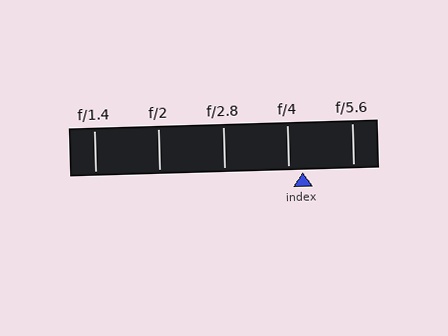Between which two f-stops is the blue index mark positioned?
The index mark is between f/4 and f/5.6.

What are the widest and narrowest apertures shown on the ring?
The widest aperture shown is f/1.4 and the narrowest is f/5.6.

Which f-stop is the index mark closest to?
The index mark is closest to f/4.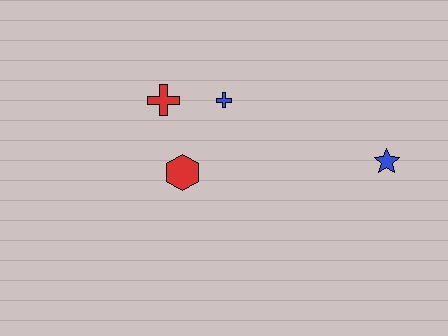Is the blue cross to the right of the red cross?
Yes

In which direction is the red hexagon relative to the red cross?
The red hexagon is below the red cross.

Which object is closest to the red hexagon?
The red cross is closest to the red hexagon.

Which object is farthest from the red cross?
The blue star is farthest from the red cross.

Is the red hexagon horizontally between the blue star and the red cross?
Yes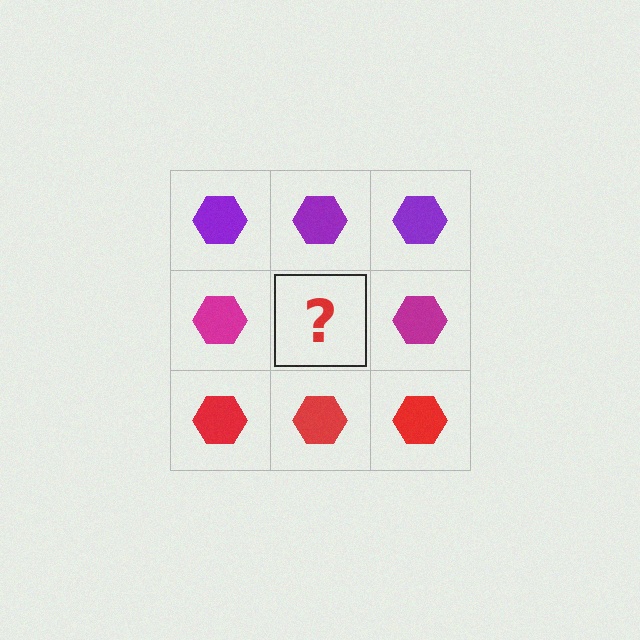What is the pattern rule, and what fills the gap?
The rule is that each row has a consistent color. The gap should be filled with a magenta hexagon.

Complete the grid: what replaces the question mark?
The question mark should be replaced with a magenta hexagon.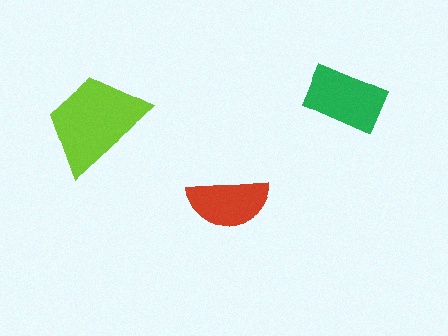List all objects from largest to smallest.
The lime trapezoid, the green rectangle, the red semicircle.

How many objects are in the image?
There are 3 objects in the image.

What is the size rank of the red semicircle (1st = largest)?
3rd.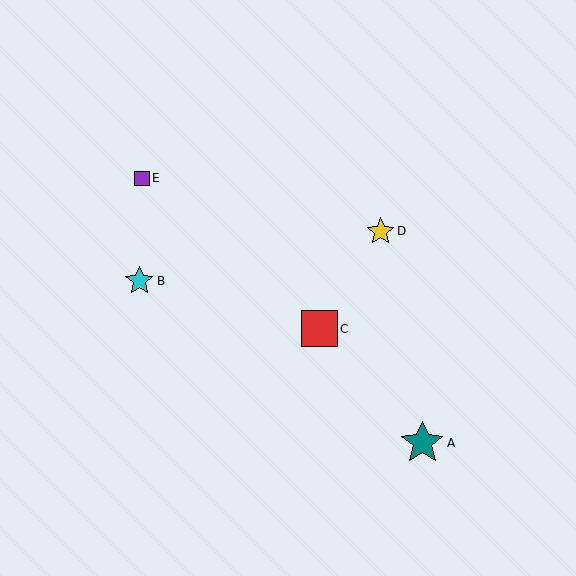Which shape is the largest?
The teal star (labeled A) is the largest.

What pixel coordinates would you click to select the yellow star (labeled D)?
Click at (381, 231) to select the yellow star D.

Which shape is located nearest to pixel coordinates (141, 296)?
The cyan star (labeled B) at (139, 281) is nearest to that location.